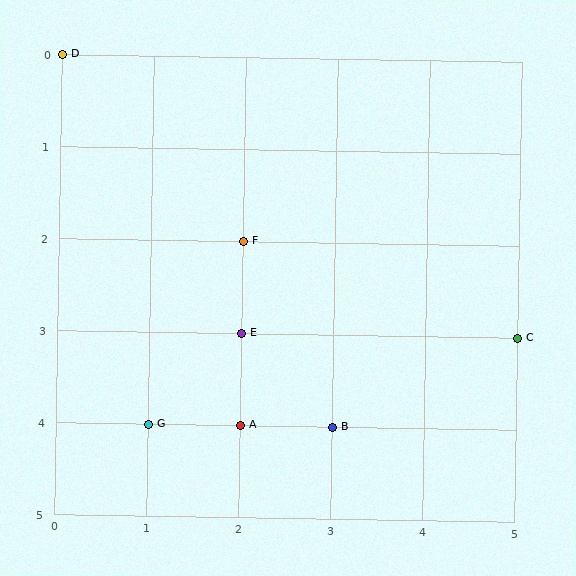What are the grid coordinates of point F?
Point F is at grid coordinates (2, 2).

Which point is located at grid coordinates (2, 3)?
Point E is at (2, 3).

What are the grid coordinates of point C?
Point C is at grid coordinates (5, 3).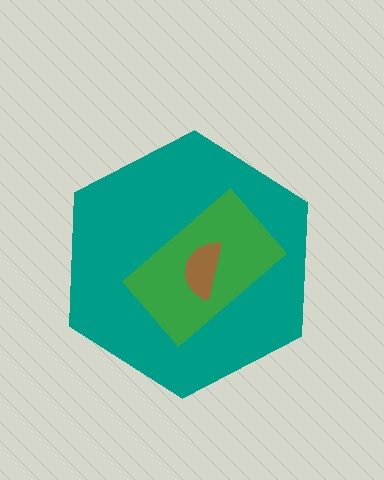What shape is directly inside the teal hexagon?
The green rectangle.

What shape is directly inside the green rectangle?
The brown semicircle.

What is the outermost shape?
The teal hexagon.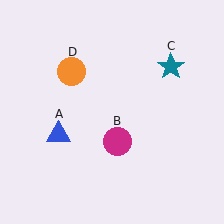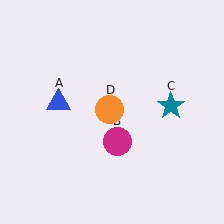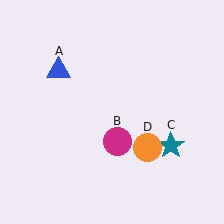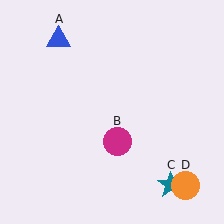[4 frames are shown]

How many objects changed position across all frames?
3 objects changed position: blue triangle (object A), teal star (object C), orange circle (object D).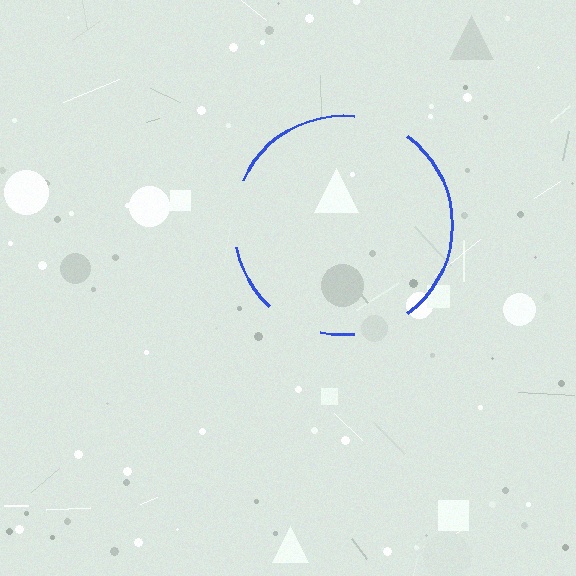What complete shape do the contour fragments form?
The contour fragments form a circle.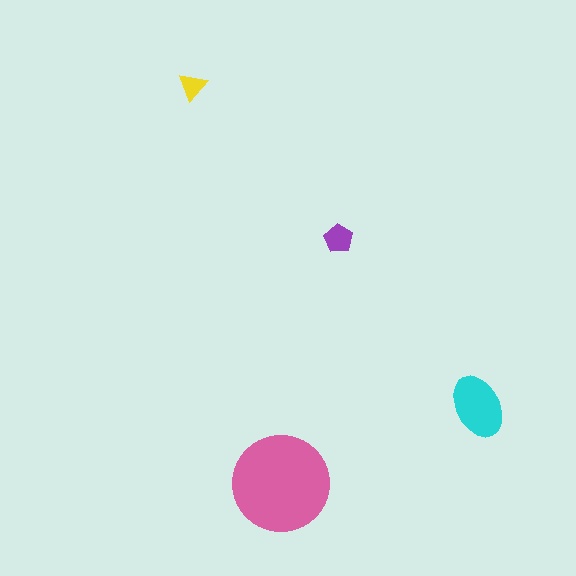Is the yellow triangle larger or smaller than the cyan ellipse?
Smaller.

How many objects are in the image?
There are 4 objects in the image.